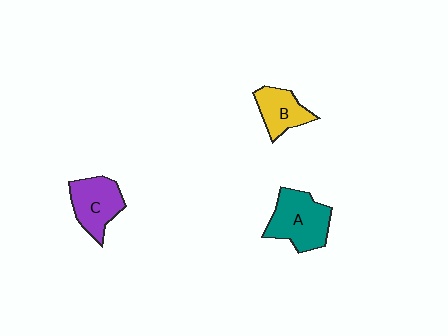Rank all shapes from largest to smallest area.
From largest to smallest: A (teal), C (purple), B (yellow).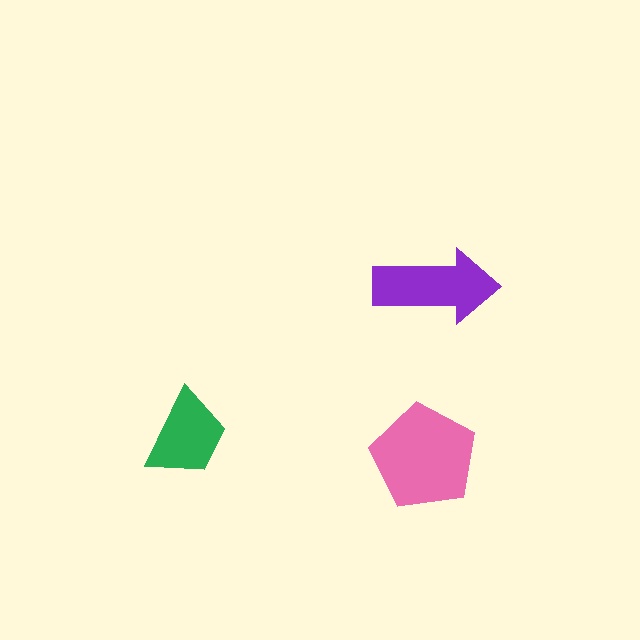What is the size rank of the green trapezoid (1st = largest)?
3rd.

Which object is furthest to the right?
The purple arrow is rightmost.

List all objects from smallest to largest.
The green trapezoid, the purple arrow, the pink pentagon.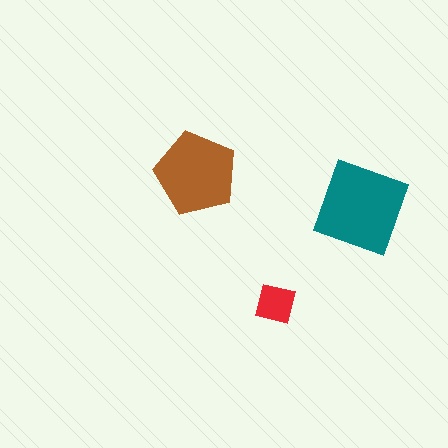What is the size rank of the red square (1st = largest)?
3rd.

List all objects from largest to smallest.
The teal diamond, the brown pentagon, the red square.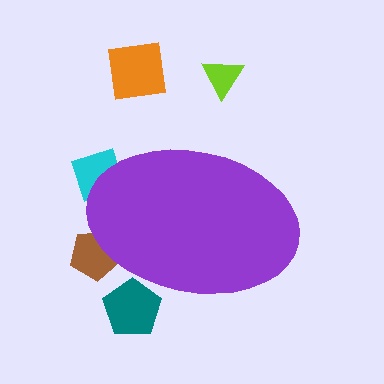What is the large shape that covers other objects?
A purple ellipse.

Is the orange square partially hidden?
No, the orange square is fully visible.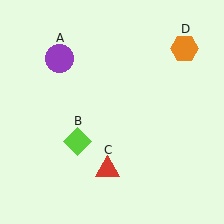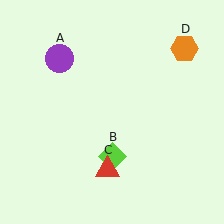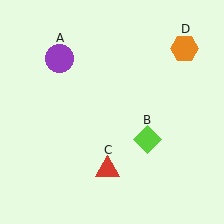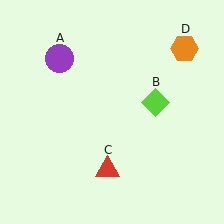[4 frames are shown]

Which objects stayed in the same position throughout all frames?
Purple circle (object A) and red triangle (object C) and orange hexagon (object D) remained stationary.